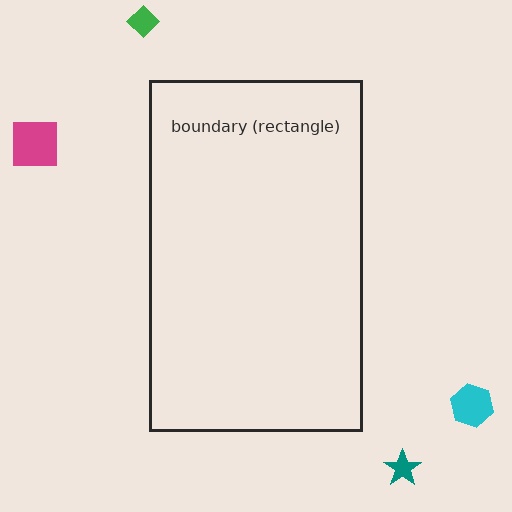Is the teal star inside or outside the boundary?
Outside.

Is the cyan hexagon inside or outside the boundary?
Outside.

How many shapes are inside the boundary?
0 inside, 4 outside.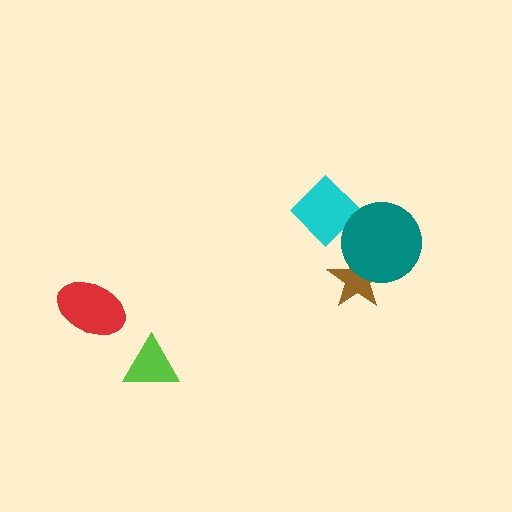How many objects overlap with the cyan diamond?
1 object overlaps with the cyan diamond.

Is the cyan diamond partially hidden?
Yes, it is partially covered by another shape.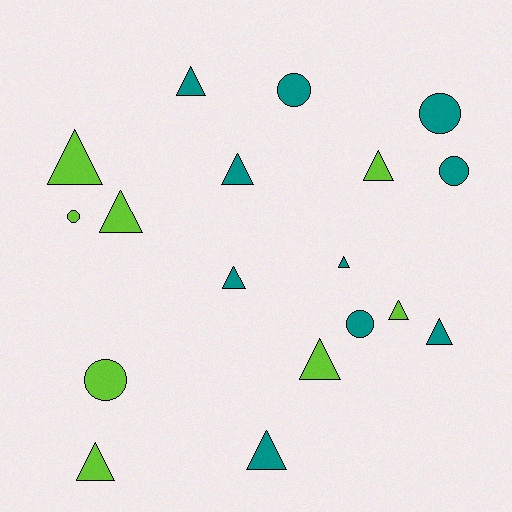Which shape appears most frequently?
Triangle, with 12 objects.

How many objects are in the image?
There are 18 objects.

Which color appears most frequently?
Teal, with 10 objects.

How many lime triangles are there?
There are 6 lime triangles.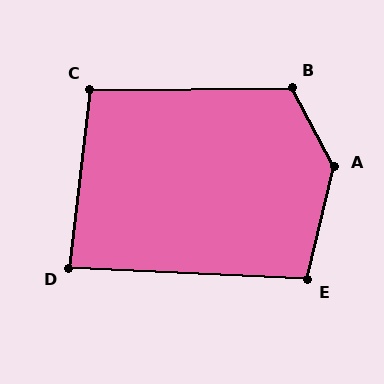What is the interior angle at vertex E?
Approximately 101 degrees (obtuse).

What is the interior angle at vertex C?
Approximately 97 degrees (obtuse).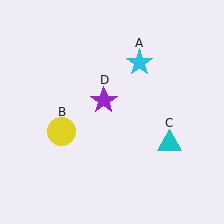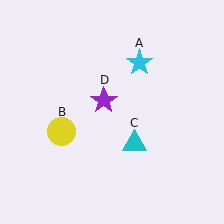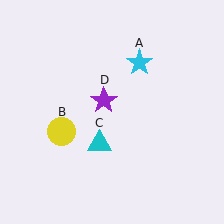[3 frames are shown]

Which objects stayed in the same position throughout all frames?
Cyan star (object A) and yellow circle (object B) and purple star (object D) remained stationary.